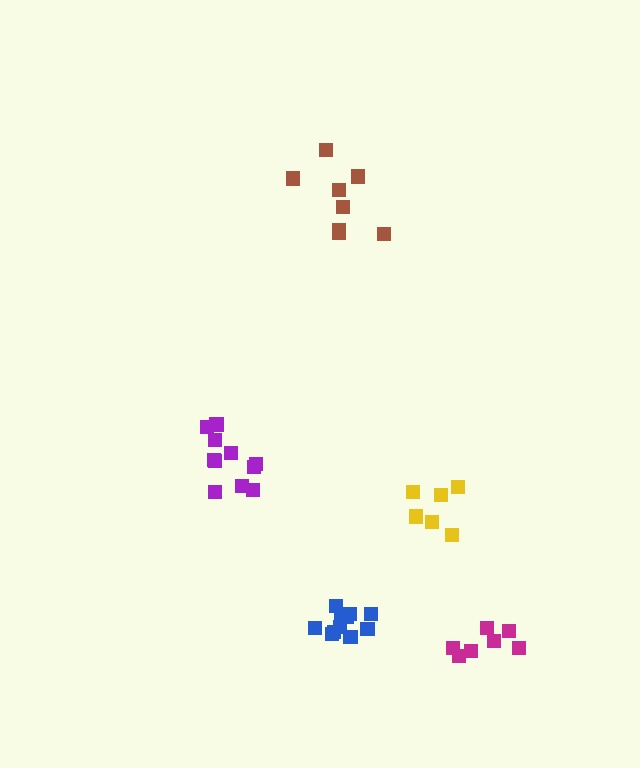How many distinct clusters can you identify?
There are 5 distinct clusters.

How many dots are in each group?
Group 1: 8 dots, Group 2: 11 dots, Group 3: 6 dots, Group 4: 11 dots, Group 5: 7 dots (43 total).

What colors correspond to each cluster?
The clusters are colored: brown, purple, yellow, blue, magenta.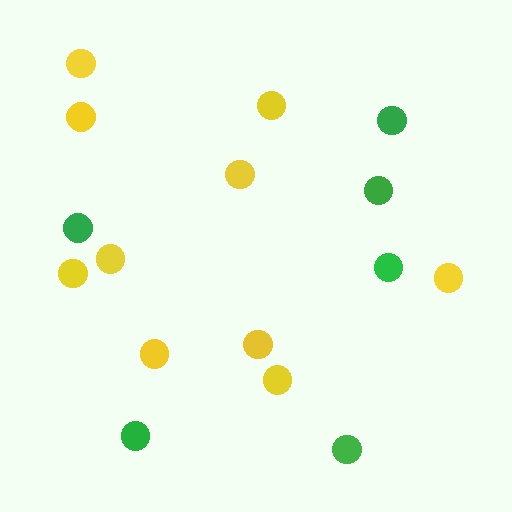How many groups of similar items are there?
There are 2 groups: one group of yellow circles (10) and one group of green circles (6).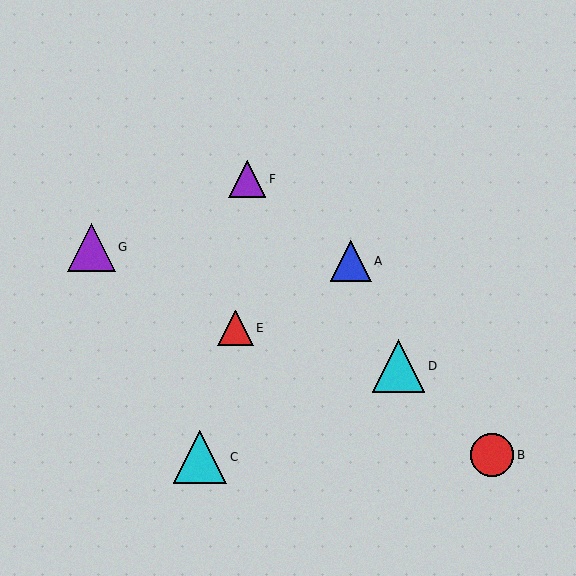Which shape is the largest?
The cyan triangle (labeled C) is the largest.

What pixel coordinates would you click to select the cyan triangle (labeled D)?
Click at (399, 366) to select the cyan triangle D.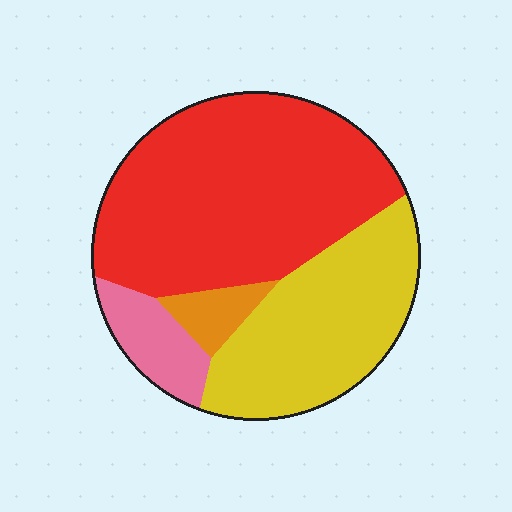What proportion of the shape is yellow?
Yellow takes up between a sixth and a third of the shape.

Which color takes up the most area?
Red, at roughly 55%.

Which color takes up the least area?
Orange, at roughly 5%.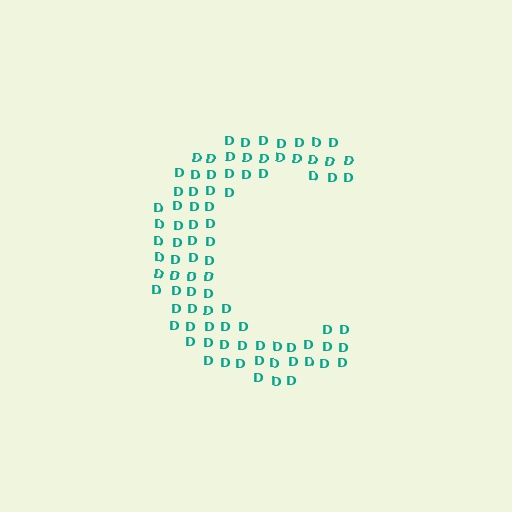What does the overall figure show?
The overall figure shows the letter C.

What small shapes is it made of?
It is made of small letter D's.